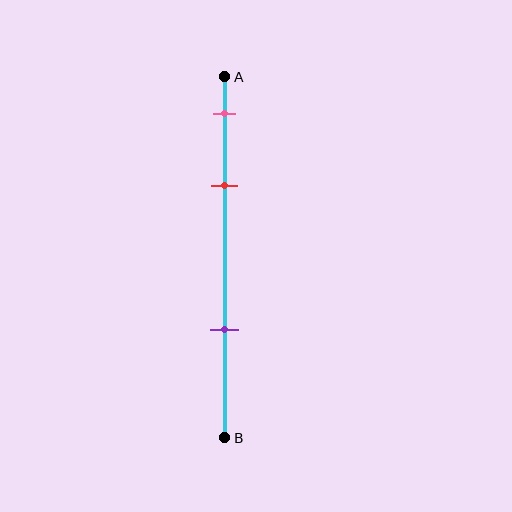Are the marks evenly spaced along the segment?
No, the marks are not evenly spaced.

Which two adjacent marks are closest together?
The pink and red marks are the closest adjacent pair.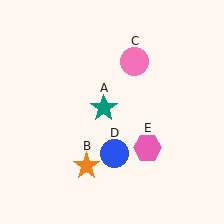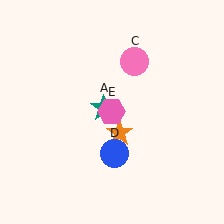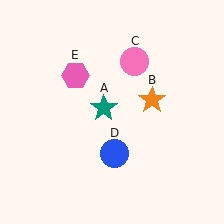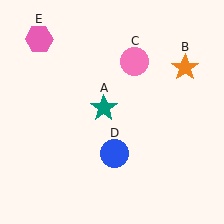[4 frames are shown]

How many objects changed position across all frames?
2 objects changed position: orange star (object B), pink hexagon (object E).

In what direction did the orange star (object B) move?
The orange star (object B) moved up and to the right.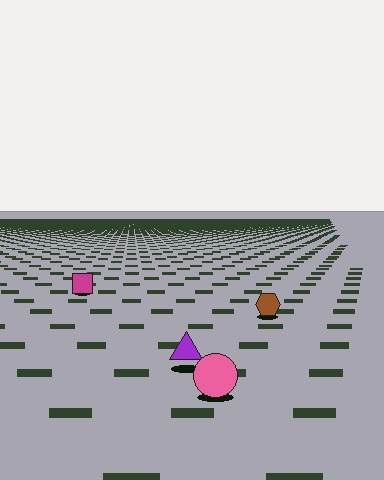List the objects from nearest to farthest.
From nearest to farthest: the pink circle, the purple triangle, the brown hexagon, the magenta square.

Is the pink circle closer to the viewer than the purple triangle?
Yes. The pink circle is closer — you can tell from the texture gradient: the ground texture is coarser near it.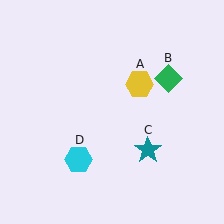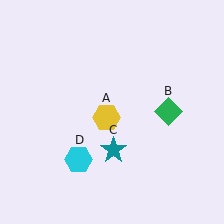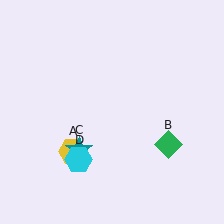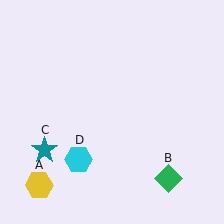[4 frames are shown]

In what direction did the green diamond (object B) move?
The green diamond (object B) moved down.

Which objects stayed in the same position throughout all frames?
Cyan hexagon (object D) remained stationary.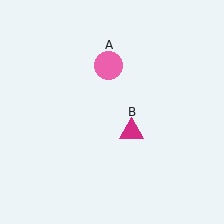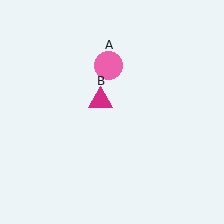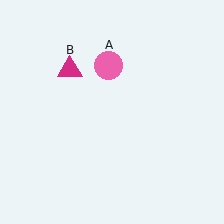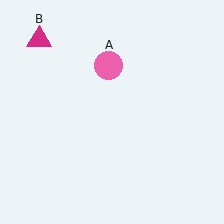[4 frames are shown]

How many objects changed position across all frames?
1 object changed position: magenta triangle (object B).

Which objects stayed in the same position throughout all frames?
Pink circle (object A) remained stationary.